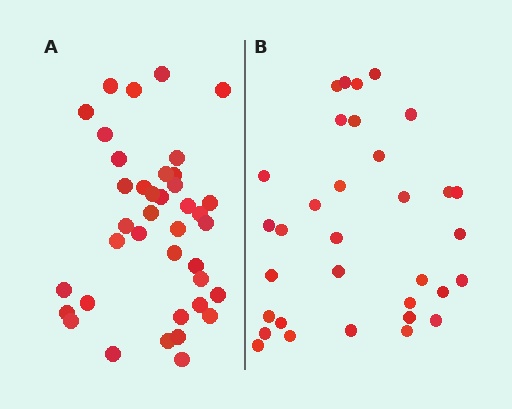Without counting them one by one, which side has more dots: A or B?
Region A (the left region) has more dots.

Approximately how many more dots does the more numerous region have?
Region A has about 6 more dots than region B.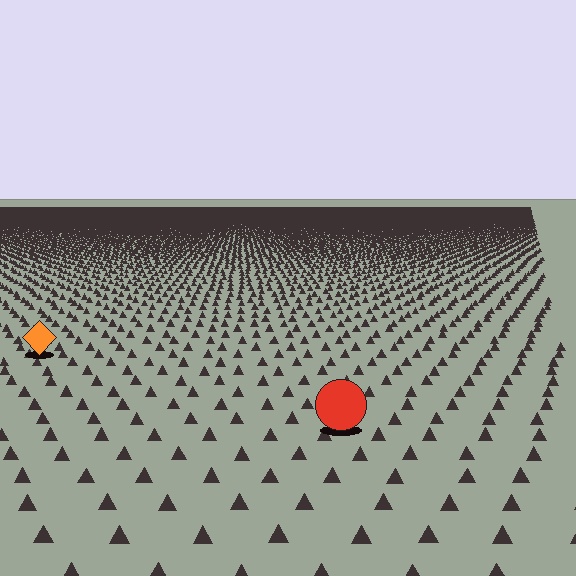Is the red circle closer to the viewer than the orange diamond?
Yes. The red circle is closer — you can tell from the texture gradient: the ground texture is coarser near it.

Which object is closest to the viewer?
The red circle is closest. The texture marks near it are larger and more spread out.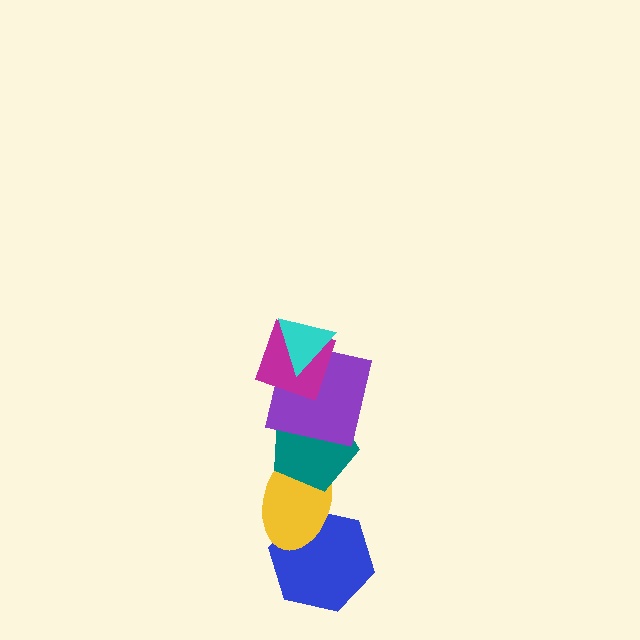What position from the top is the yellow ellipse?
The yellow ellipse is 5th from the top.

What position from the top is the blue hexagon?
The blue hexagon is 6th from the top.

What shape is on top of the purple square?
The magenta diamond is on top of the purple square.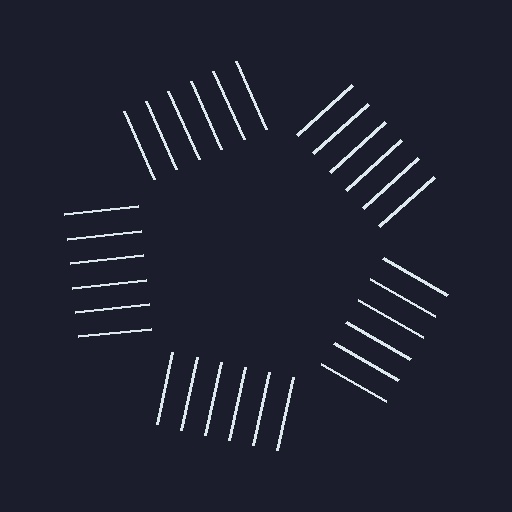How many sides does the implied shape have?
5 sides — the line-ends trace a pentagon.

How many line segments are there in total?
30 — 6 along each of the 5 edges.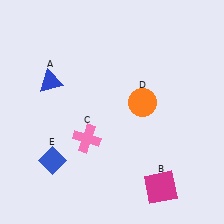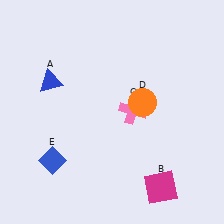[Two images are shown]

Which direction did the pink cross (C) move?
The pink cross (C) moved right.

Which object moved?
The pink cross (C) moved right.